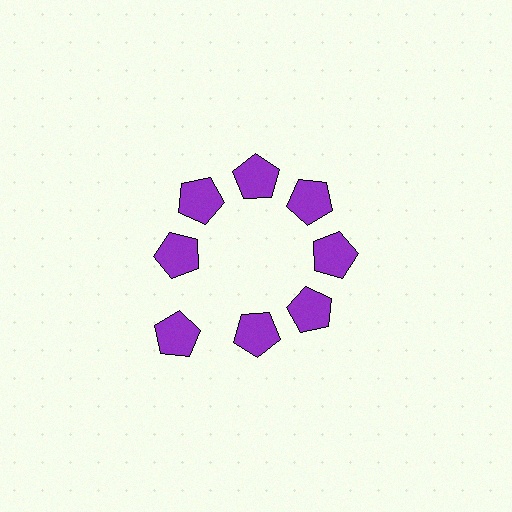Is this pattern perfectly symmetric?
No. The 8 purple pentagons are arranged in a ring, but one element near the 8 o'clock position is pushed outward from the center, breaking the 8-fold rotational symmetry.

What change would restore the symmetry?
The symmetry would be restored by moving it inward, back onto the ring so that all 8 pentagons sit at equal angles and equal distance from the center.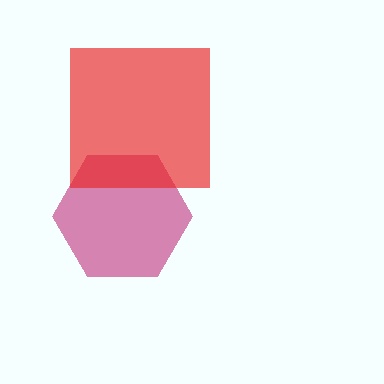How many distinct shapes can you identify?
There are 2 distinct shapes: a magenta hexagon, a red square.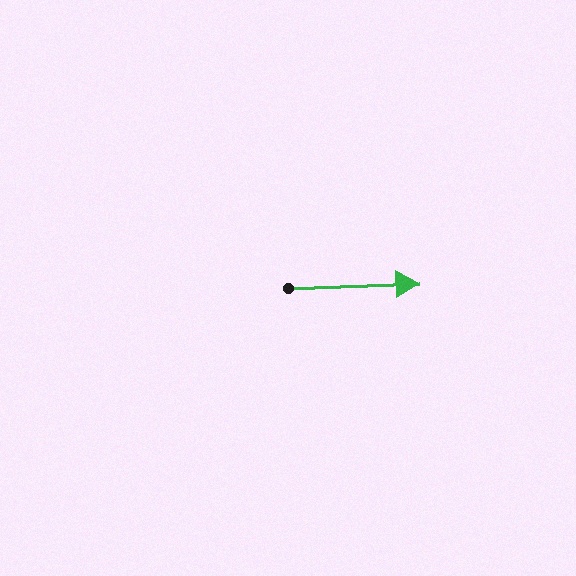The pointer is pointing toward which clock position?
Roughly 3 o'clock.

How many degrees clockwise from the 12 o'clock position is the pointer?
Approximately 88 degrees.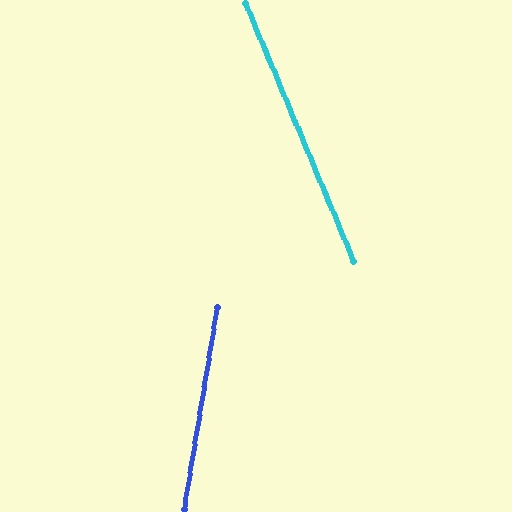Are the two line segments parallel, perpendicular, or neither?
Neither parallel nor perpendicular — they differ by about 32°.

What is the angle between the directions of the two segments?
Approximately 32 degrees.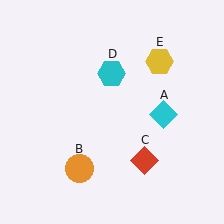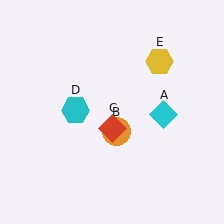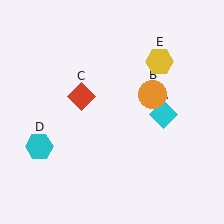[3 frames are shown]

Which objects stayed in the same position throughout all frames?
Cyan diamond (object A) and yellow hexagon (object E) remained stationary.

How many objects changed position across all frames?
3 objects changed position: orange circle (object B), red diamond (object C), cyan hexagon (object D).